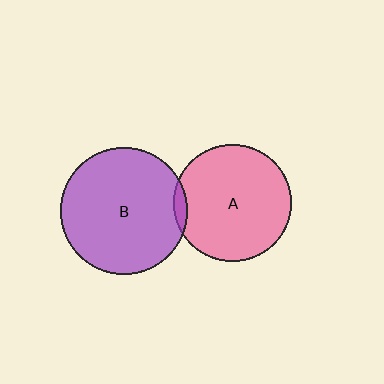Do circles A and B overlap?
Yes.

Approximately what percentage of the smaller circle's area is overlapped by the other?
Approximately 5%.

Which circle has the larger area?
Circle B (purple).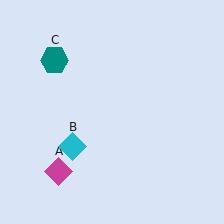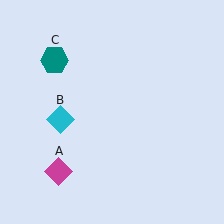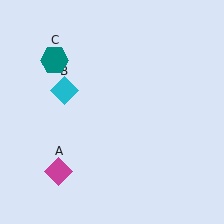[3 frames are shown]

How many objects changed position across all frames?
1 object changed position: cyan diamond (object B).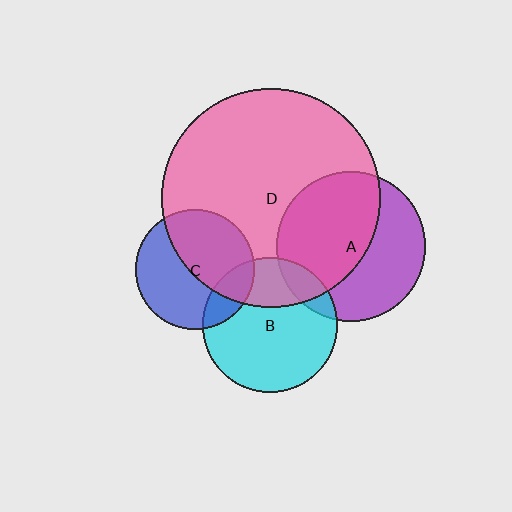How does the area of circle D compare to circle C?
Approximately 3.4 times.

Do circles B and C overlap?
Yes.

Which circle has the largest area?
Circle D (pink).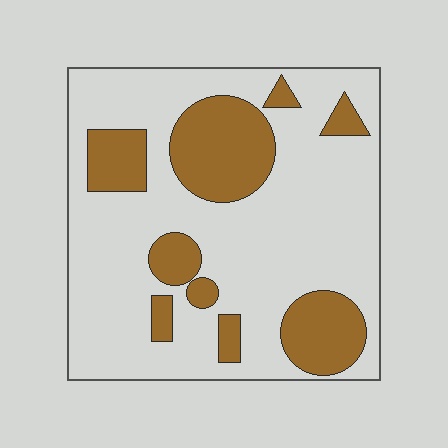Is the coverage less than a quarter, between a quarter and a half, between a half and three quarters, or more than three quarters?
Between a quarter and a half.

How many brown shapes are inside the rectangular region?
9.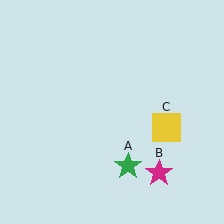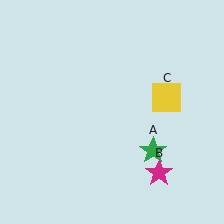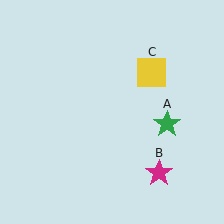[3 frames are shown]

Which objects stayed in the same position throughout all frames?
Magenta star (object B) remained stationary.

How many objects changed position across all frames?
2 objects changed position: green star (object A), yellow square (object C).